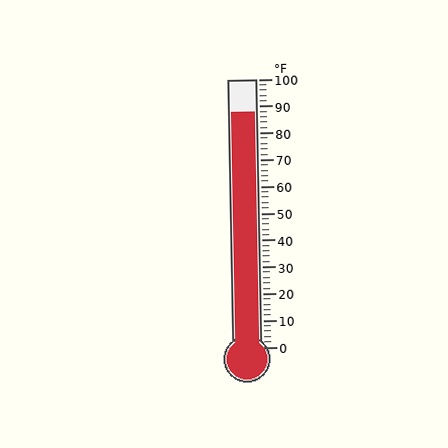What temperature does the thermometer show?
The thermometer shows approximately 88°F.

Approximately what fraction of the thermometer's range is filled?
The thermometer is filled to approximately 90% of its range.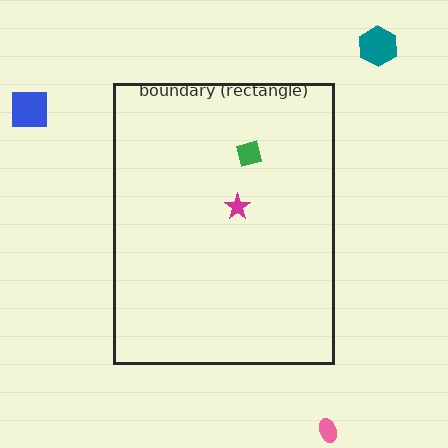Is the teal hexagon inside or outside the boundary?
Outside.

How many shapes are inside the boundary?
2 inside, 3 outside.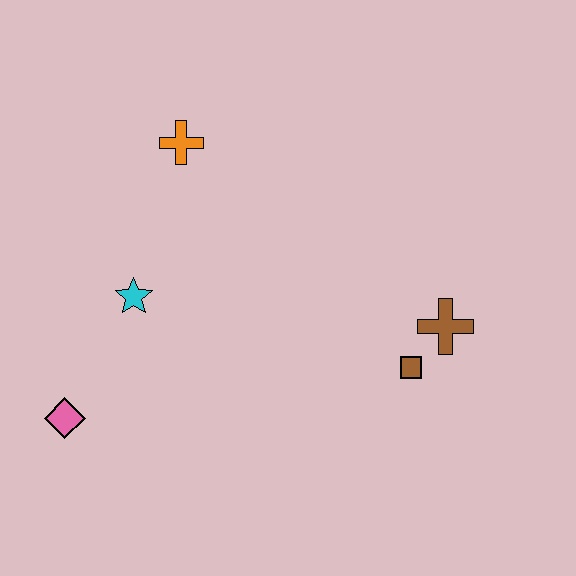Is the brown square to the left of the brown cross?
Yes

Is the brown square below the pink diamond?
No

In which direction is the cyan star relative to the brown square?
The cyan star is to the left of the brown square.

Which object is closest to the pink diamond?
The cyan star is closest to the pink diamond.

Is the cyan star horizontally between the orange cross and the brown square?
No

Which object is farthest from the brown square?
The pink diamond is farthest from the brown square.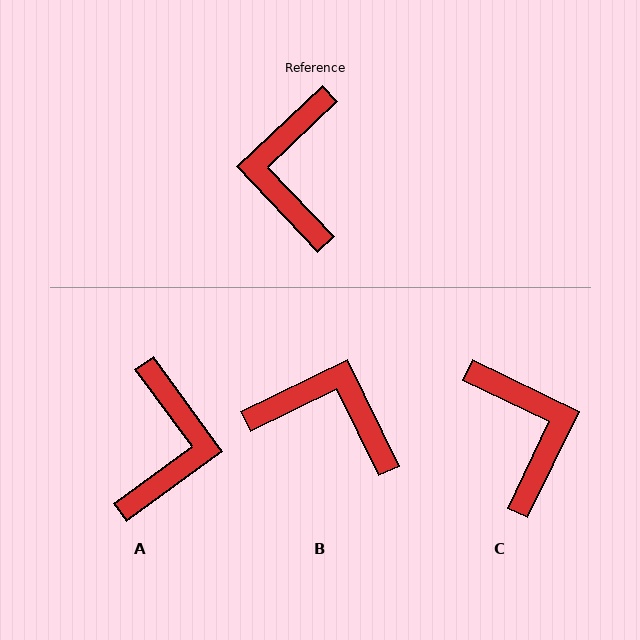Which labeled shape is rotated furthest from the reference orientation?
A, about 172 degrees away.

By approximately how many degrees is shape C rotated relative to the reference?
Approximately 159 degrees clockwise.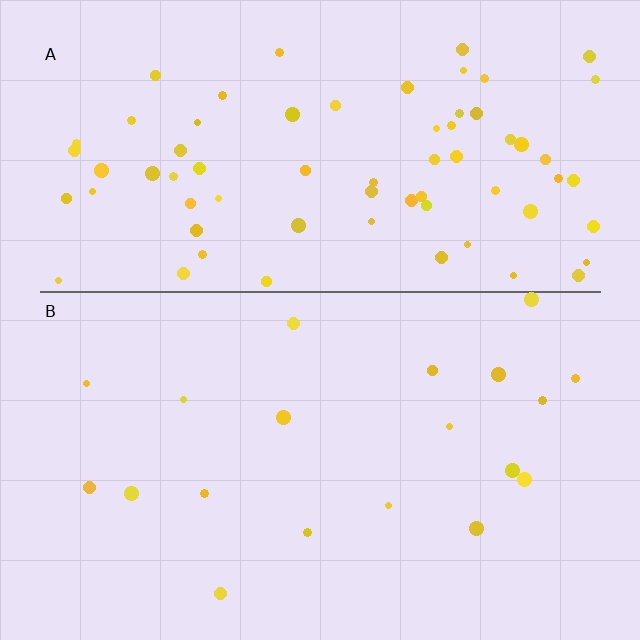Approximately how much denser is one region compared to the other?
Approximately 3.6× — region A over region B.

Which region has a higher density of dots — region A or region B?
A (the top).